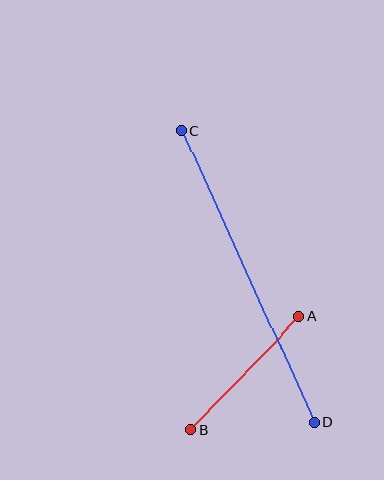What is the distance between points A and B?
The distance is approximately 157 pixels.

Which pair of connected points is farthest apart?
Points C and D are farthest apart.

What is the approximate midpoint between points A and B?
The midpoint is at approximately (245, 373) pixels.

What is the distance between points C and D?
The distance is approximately 320 pixels.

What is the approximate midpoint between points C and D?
The midpoint is at approximately (248, 277) pixels.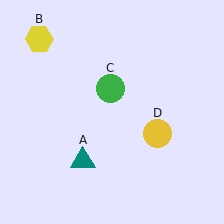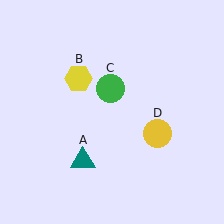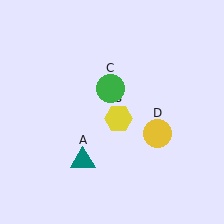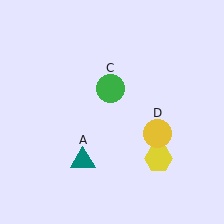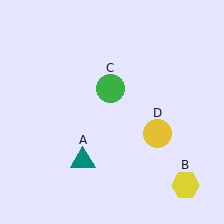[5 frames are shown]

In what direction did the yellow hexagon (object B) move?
The yellow hexagon (object B) moved down and to the right.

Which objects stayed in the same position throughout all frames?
Teal triangle (object A) and green circle (object C) and yellow circle (object D) remained stationary.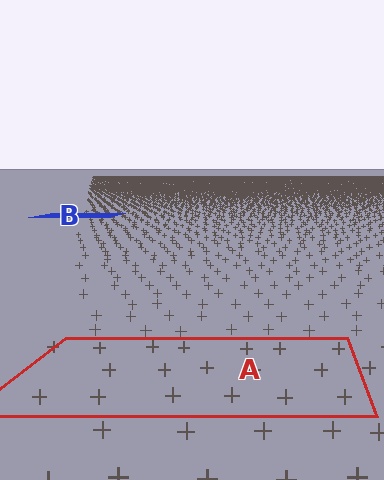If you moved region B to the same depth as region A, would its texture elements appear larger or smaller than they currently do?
They would appear larger. At a closer depth, the same texture elements are projected at a bigger on-screen size.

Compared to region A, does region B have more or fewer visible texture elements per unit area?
Region B has more texture elements per unit area — they are packed more densely because it is farther away.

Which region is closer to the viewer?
Region A is closer. The texture elements there are larger and more spread out.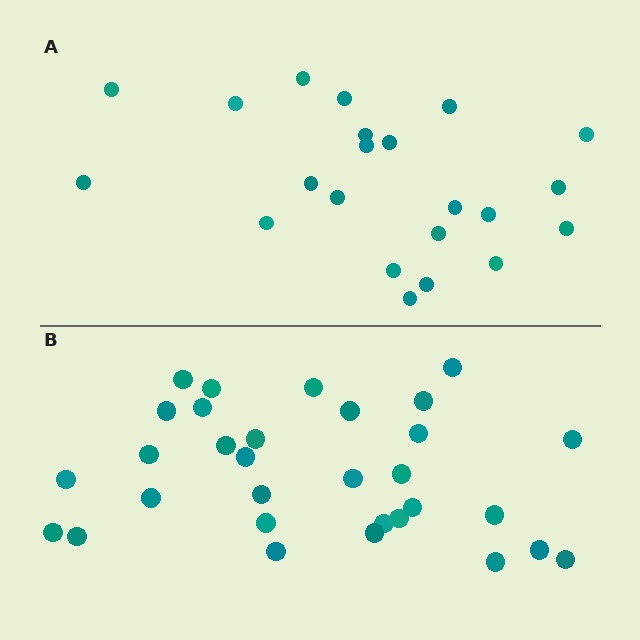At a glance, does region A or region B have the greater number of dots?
Region B (the bottom region) has more dots.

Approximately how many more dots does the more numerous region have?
Region B has roughly 8 or so more dots than region A.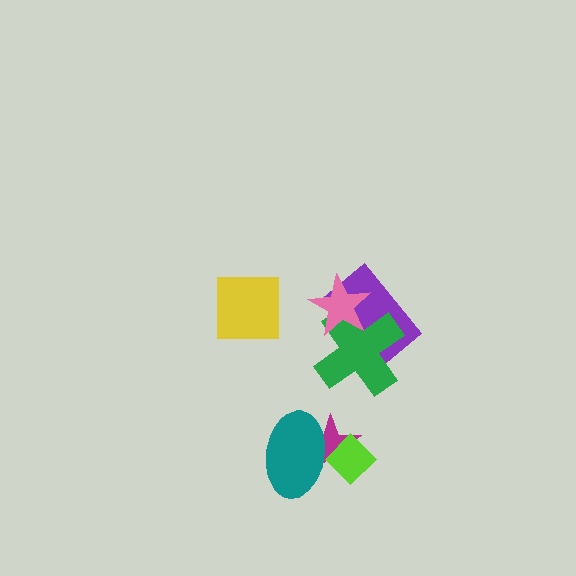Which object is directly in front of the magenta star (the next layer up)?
The teal ellipse is directly in front of the magenta star.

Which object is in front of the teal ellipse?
The lime diamond is in front of the teal ellipse.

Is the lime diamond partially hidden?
No, no other shape covers it.